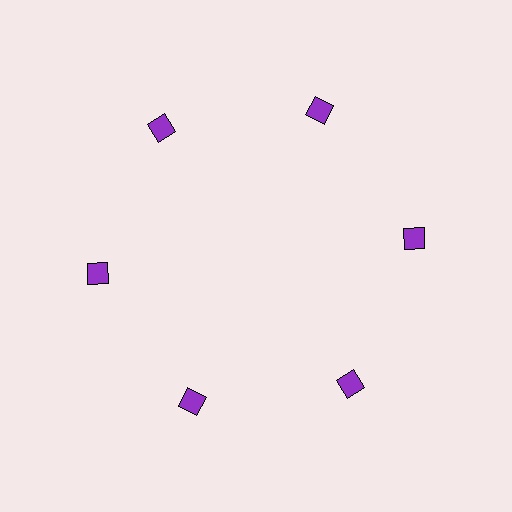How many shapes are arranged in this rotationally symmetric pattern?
There are 6 shapes, arranged in 6 groups of 1.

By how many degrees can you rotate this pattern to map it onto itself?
The pattern maps onto itself every 60 degrees of rotation.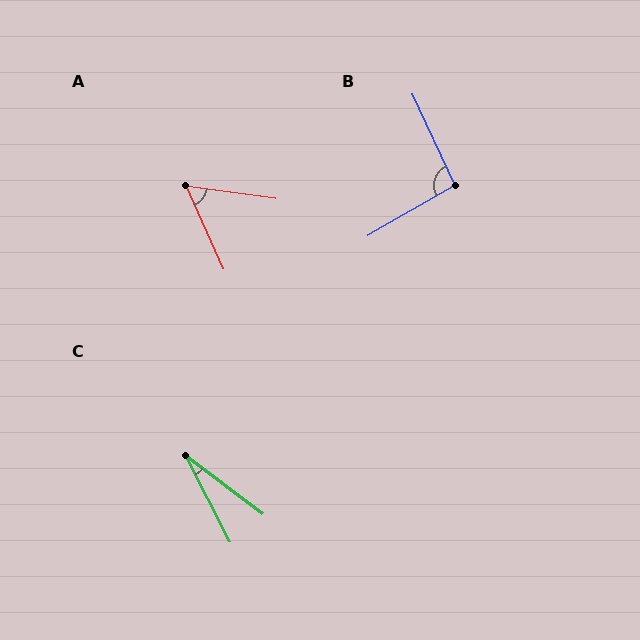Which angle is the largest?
B, at approximately 95 degrees.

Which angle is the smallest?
C, at approximately 26 degrees.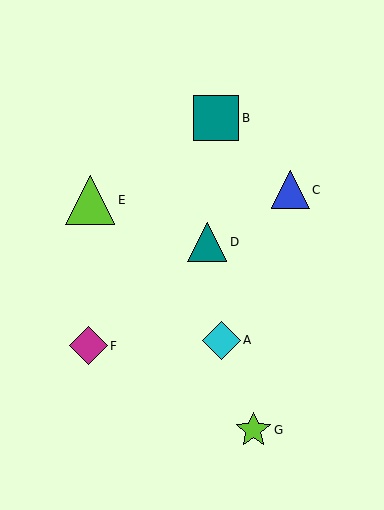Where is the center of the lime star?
The center of the lime star is at (253, 430).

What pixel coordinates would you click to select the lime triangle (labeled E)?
Click at (90, 200) to select the lime triangle E.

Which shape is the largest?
The lime triangle (labeled E) is the largest.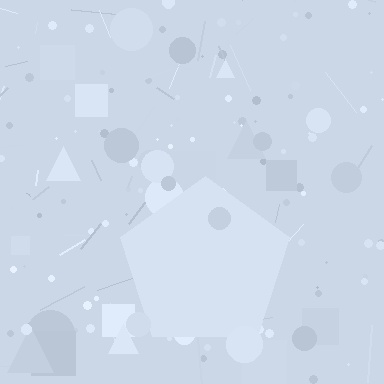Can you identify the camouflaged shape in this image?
The camouflaged shape is a pentagon.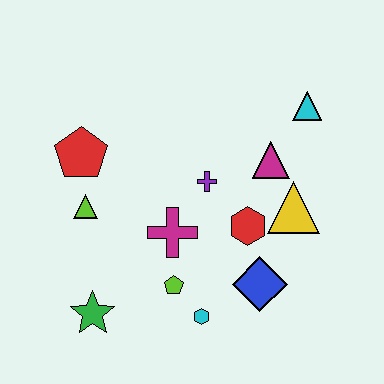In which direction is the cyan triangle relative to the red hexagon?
The cyan triangle is above the red hexagon.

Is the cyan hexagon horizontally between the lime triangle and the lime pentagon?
No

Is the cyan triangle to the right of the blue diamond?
Yes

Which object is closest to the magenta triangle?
The yellow triangle is closest to the magenta triangle.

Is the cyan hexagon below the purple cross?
Yes